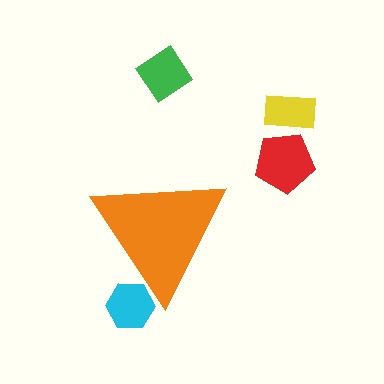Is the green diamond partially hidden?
No, the green diamond is fully visible.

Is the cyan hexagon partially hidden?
Yes, the cyan hexagon is partially hidden behind the orange triangle.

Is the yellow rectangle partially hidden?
No, the yellow rectangle is fully visible.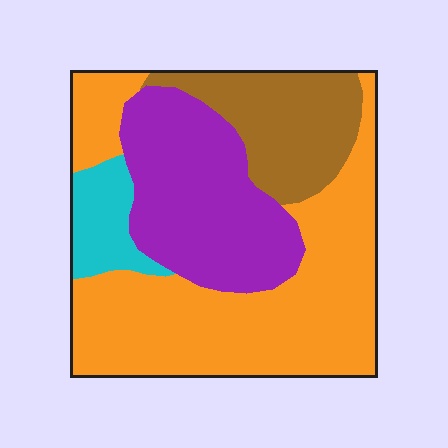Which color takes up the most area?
Orange, at roughly 50%.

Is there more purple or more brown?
Purple.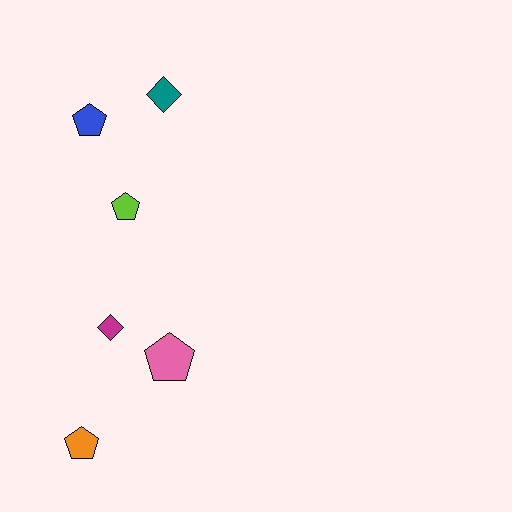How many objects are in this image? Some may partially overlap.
There are 6 objects.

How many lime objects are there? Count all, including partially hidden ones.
There is 1 lime object.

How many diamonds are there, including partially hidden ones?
There are 2 diamonds.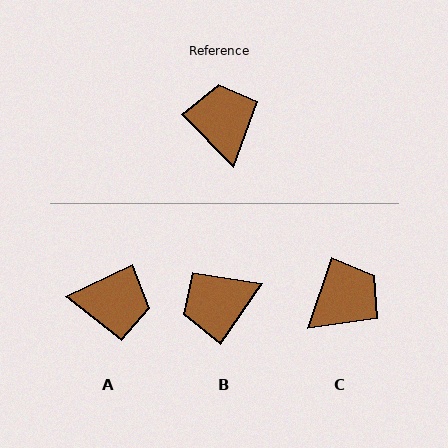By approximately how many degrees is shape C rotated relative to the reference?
Approximately 62 degrees clockwise.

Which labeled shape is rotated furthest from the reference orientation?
A, about 109 degrees away.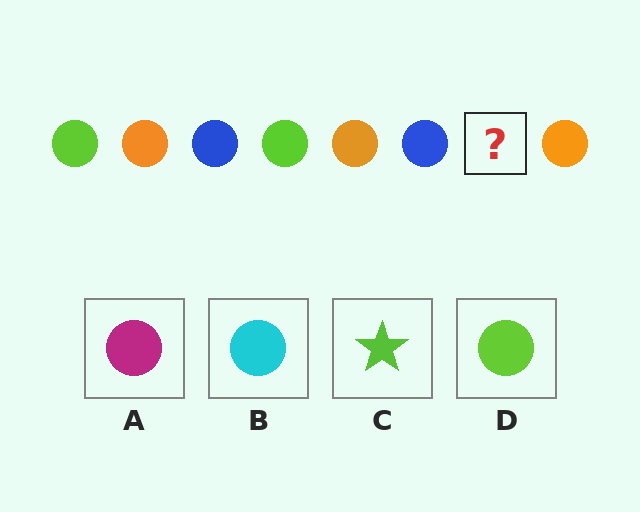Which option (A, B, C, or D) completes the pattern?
D.